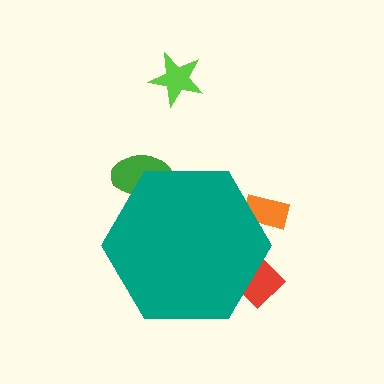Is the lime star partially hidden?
No, the lime star is fully visible.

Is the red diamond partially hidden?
Yes, the red diamond is partially hidden behind the teal hexagon.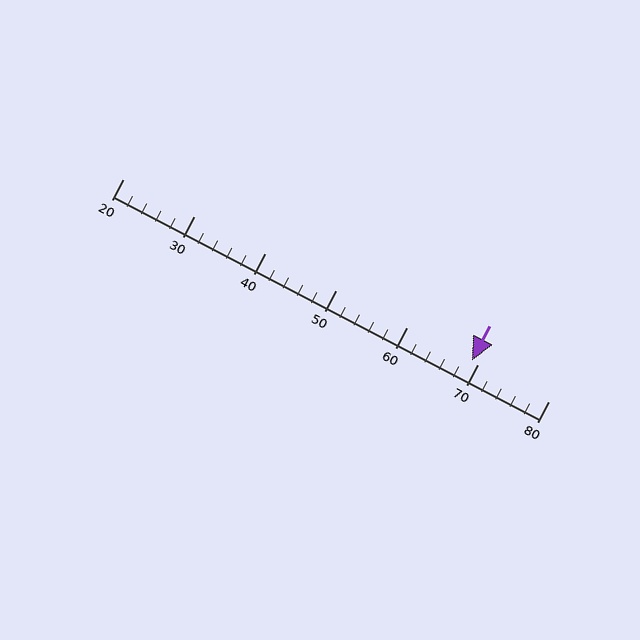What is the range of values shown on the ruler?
The ruler shows values from 20 to 80.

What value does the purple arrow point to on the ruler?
The purple arrow points to approximately 69.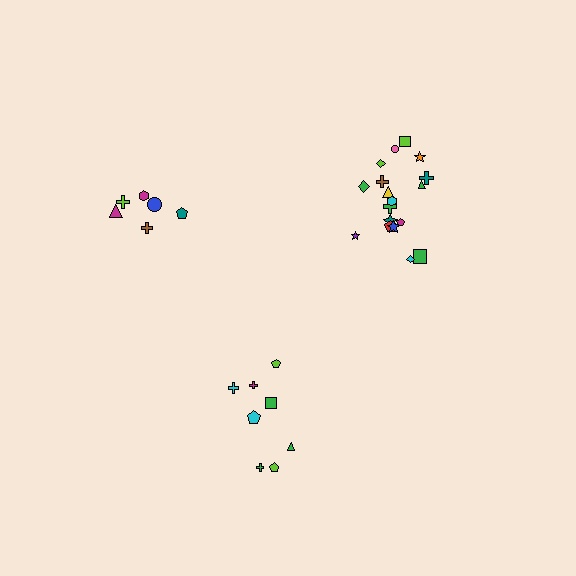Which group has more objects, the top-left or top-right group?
The top-right group.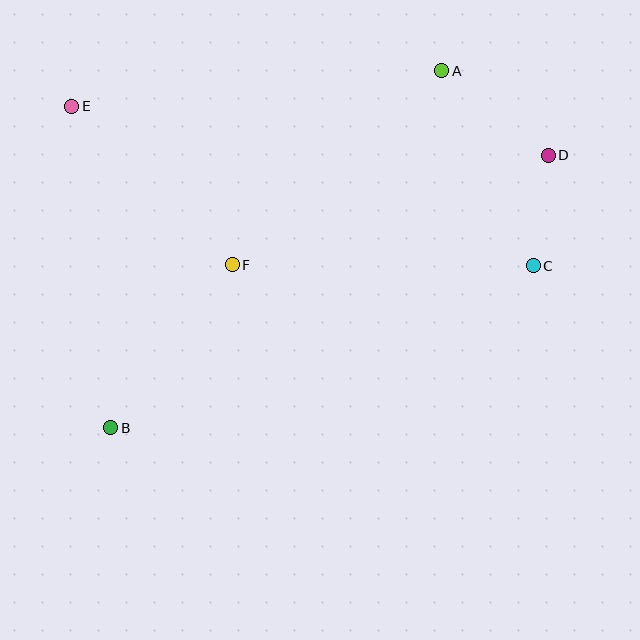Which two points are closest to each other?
Points C and D are closest to each other.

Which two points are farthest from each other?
Points B and D are farthest from each other.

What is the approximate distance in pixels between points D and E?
The distance between D and E is approximately 479 pixels.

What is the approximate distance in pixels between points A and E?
The distance between A and E is approximately 372 pixels.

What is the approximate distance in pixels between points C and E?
The distance between C and E is approximately 488 pixels.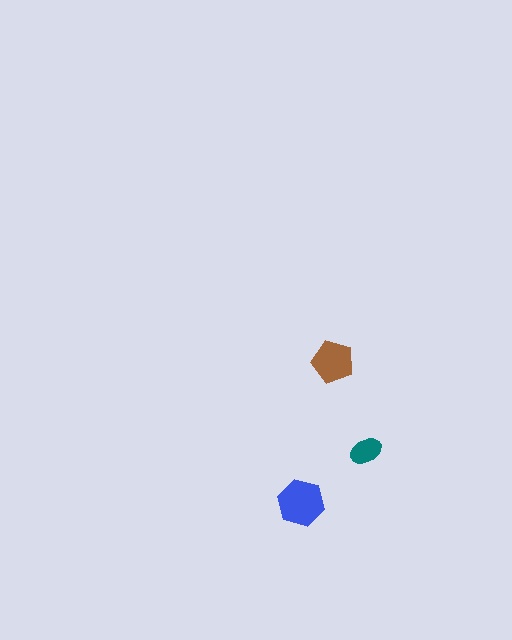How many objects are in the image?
There are 3 objects in the image.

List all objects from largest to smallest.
The blue hexagon, the brown pentagon, the teal ellipse.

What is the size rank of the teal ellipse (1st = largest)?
3rd.